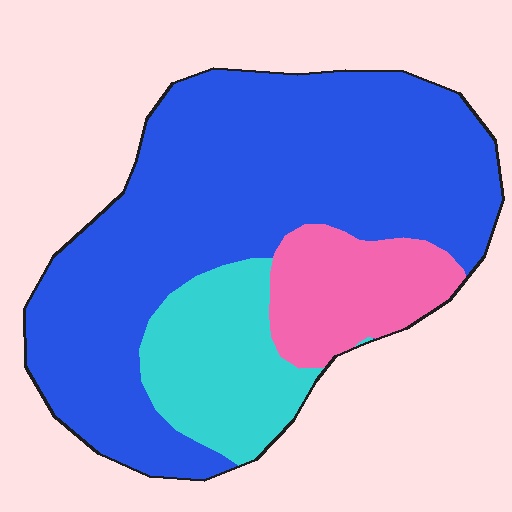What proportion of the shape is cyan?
Cyan takes up about one sixth (1/6) of the shape.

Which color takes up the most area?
Blue, at roughly 70%.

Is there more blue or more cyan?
Blue.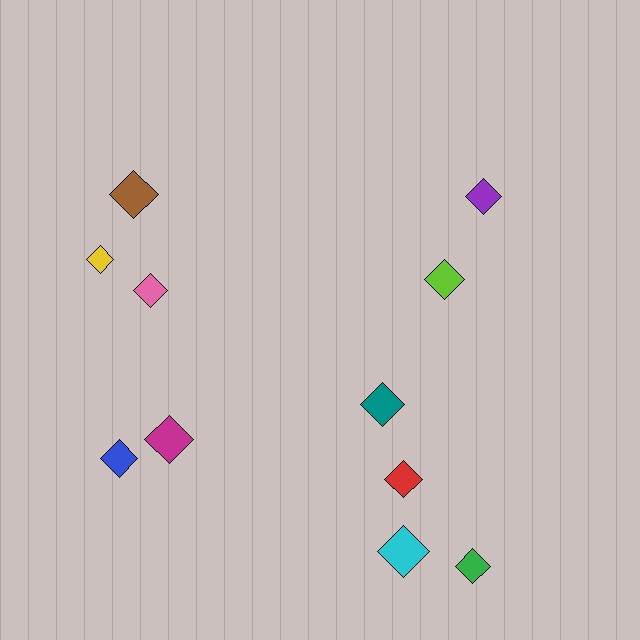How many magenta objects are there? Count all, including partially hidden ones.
There is 1 magenta object.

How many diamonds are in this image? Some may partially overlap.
There are 11 diamonds.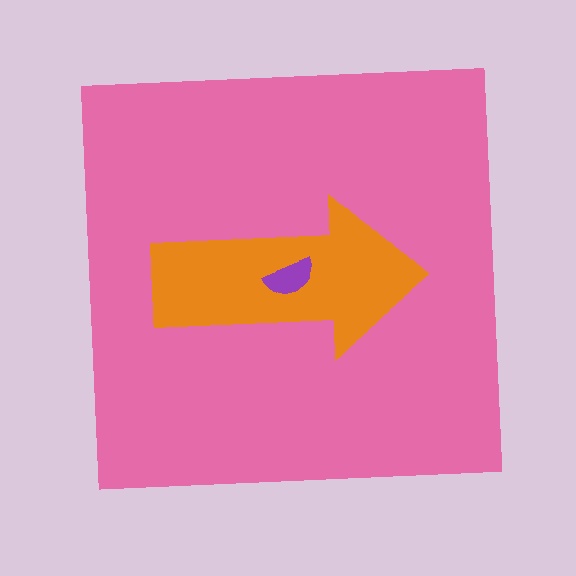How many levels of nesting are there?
3.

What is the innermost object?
The purple semicircle.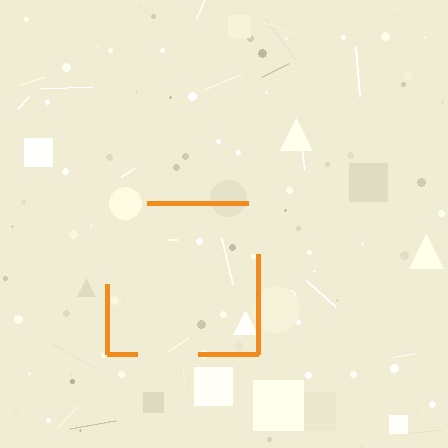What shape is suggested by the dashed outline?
The dashed outline suggests a square.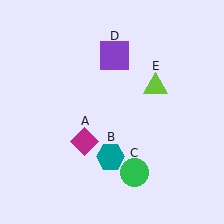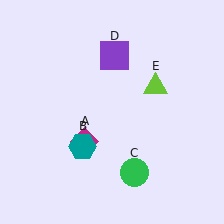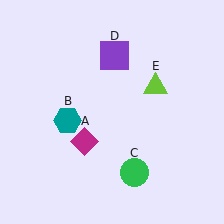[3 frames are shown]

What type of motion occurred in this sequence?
The teal hexagon (object B) rotated clockwise around the center of the scene.